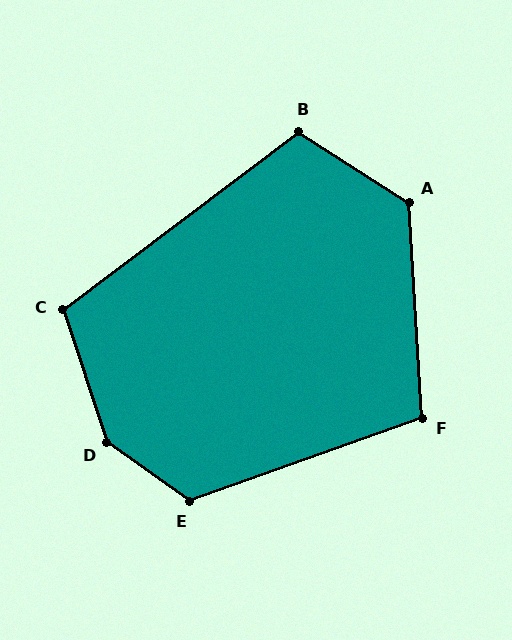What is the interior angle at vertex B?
Approximately 110 degrees (obtuse).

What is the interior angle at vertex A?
Approximately 126 degrees (obtuse).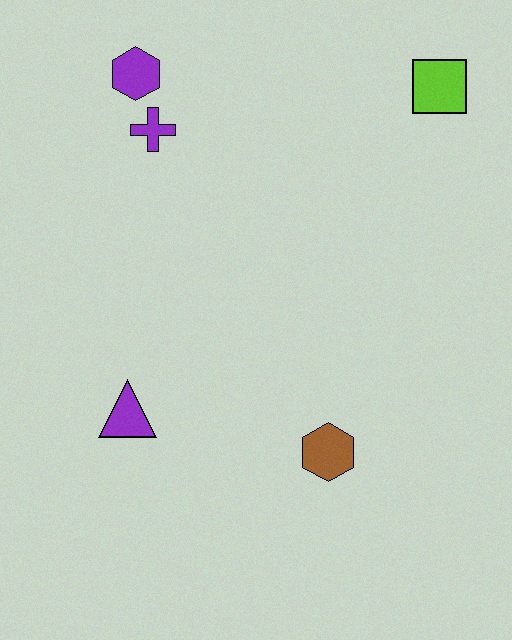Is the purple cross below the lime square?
Yes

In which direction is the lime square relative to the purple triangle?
The lime square is above the purple triangle.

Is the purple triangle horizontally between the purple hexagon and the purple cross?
No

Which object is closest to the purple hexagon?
The purple cross is closest to the purple hexagon.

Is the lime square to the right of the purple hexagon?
Yes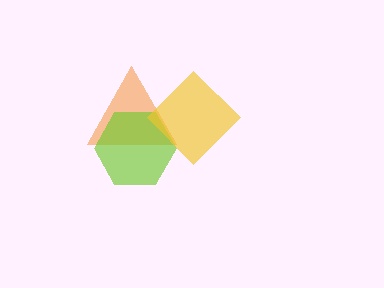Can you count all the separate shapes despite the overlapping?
Yes, there are 3 separate shapes.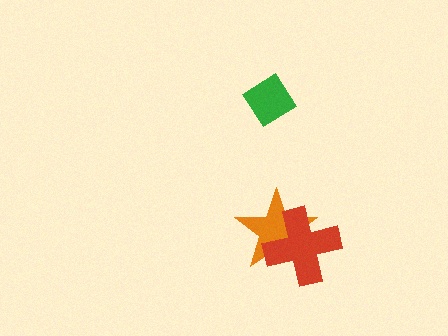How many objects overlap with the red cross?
1 object overlaps with the red cross.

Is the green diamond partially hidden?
No, no other shape covers it.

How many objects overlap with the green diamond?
0 objects overlap with the green diamond.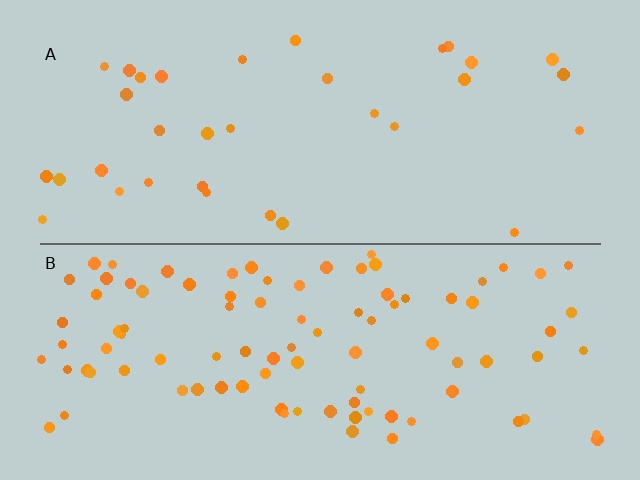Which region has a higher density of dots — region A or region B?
B (the bottom).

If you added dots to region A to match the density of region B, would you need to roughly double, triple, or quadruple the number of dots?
Approximately triple.